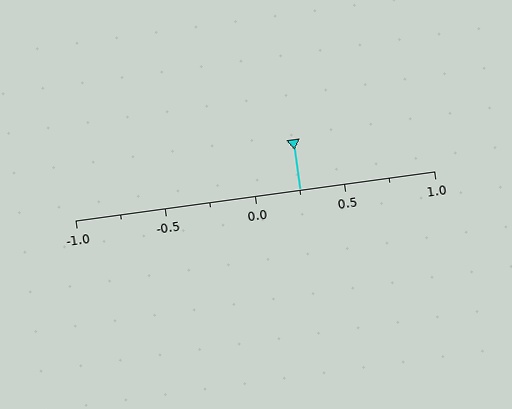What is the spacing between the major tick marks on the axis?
The major ticks are spaced 0.5 apart.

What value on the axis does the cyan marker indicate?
The marker indicates approximately 0.25.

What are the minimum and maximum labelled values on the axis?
The axis runs from -1.0 to 1.0.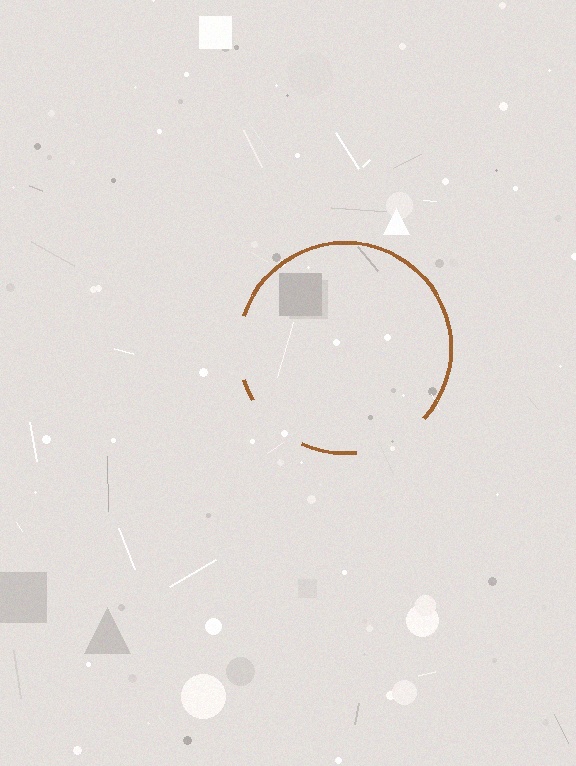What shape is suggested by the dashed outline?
The dashed outline suggests a circle.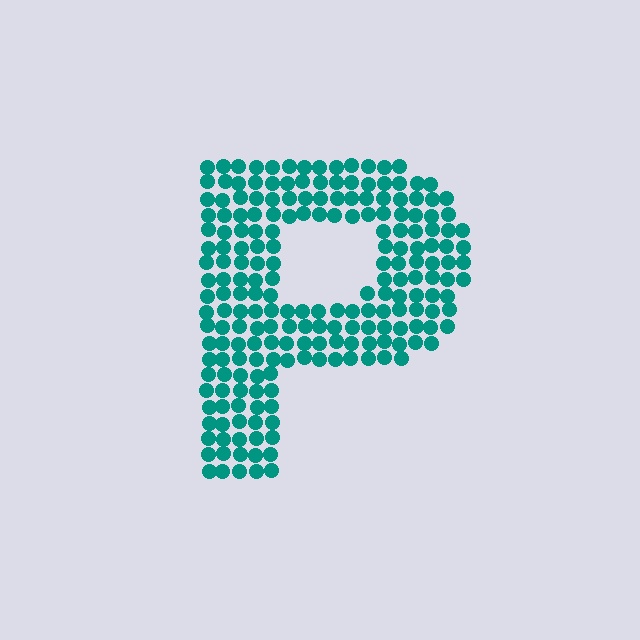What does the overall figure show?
The overall figure shows the letter P.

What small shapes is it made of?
It is made of small circles.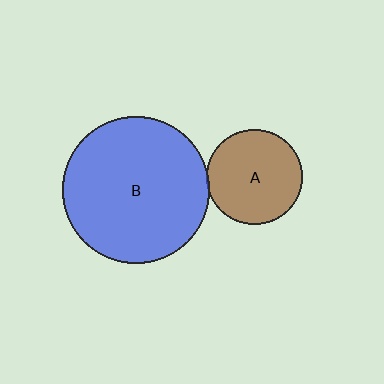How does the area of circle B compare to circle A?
Approximately 2.4 times.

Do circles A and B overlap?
Yes.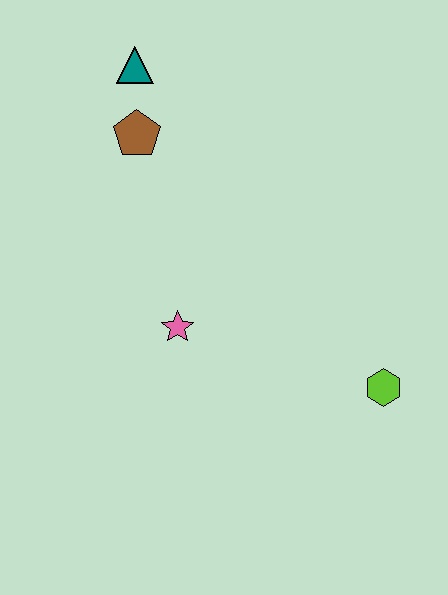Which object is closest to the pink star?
The brown pentagon is closest to the pink star.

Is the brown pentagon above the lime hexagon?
Yes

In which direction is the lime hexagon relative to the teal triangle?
The lime hexagon is below the teal triangle.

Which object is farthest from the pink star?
The teal triangle is farthest from the pink star.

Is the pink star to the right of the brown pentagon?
Yes